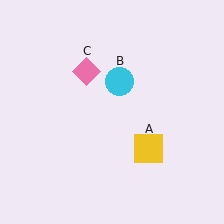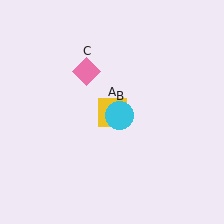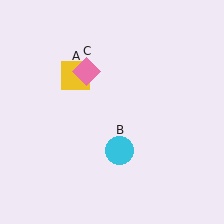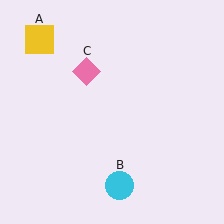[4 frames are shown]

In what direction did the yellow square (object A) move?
The yellow square (object A) moved up and to the left.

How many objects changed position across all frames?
2 objects changed position: yellow square (object A), cyan circle (object B).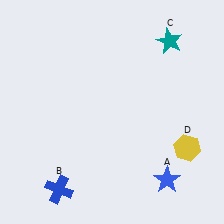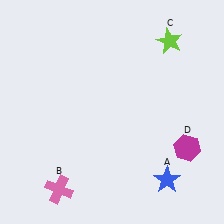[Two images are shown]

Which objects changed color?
B changed from blue to pink. C changed from teal to lime. D changed from yellow to magenta.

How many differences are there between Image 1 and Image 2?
There are 3 differences between the two images.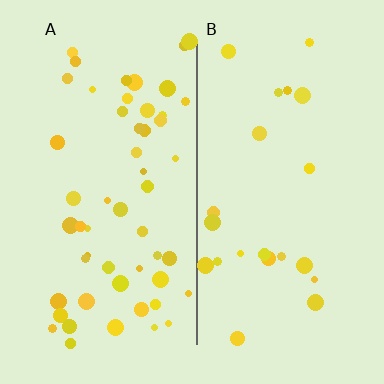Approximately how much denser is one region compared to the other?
Approximately 2.4× — region A over region B.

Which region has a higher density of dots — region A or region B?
A (the left).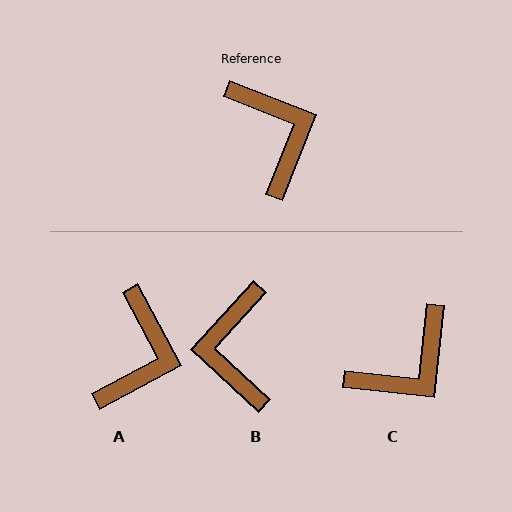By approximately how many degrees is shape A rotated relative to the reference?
Approximately 40 degrees clockwise.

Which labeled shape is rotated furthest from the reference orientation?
B, about 159 degrees away.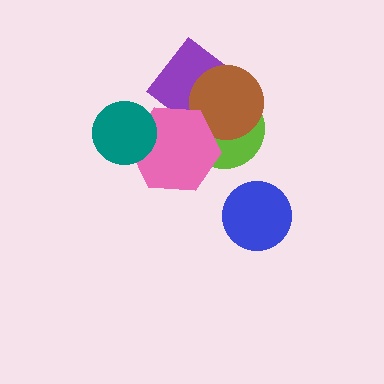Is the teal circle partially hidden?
No, no other shape covers it.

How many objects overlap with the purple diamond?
3 objects overlap with the purple diamond.